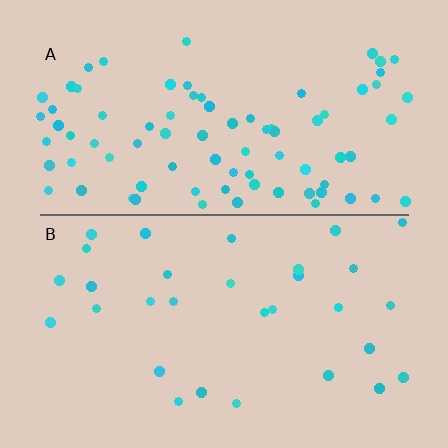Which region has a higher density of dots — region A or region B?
A (the top).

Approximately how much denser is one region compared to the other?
Approximately 2.6× — region A over region B.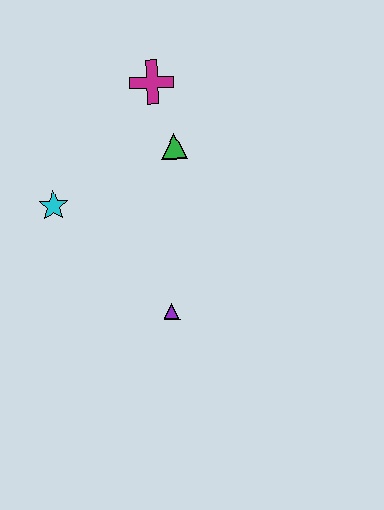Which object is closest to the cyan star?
The green triangle is closest to the cyan star.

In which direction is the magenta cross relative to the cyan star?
The magenta cross is above the cyan star.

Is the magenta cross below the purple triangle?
No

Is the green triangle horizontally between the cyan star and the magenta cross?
No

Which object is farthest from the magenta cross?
The purple triangle is farthest from the magenta cross.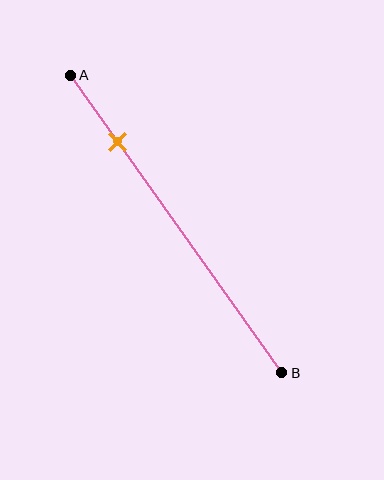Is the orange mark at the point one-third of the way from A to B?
No, the mark is at about 20% from A, not at the 33% one-third point.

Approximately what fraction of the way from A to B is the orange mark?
The orange mark is approximately 20% of the way from A to B.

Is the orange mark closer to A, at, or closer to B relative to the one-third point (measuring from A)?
The orange mark is closer to point A than the one-third point of segment AB.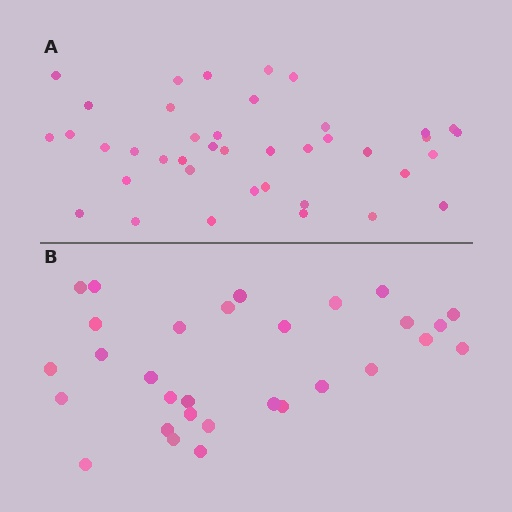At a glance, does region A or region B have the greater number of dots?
Region A (the top region) has more dots.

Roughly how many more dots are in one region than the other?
Region A has roughly 10 or so more dots than region B.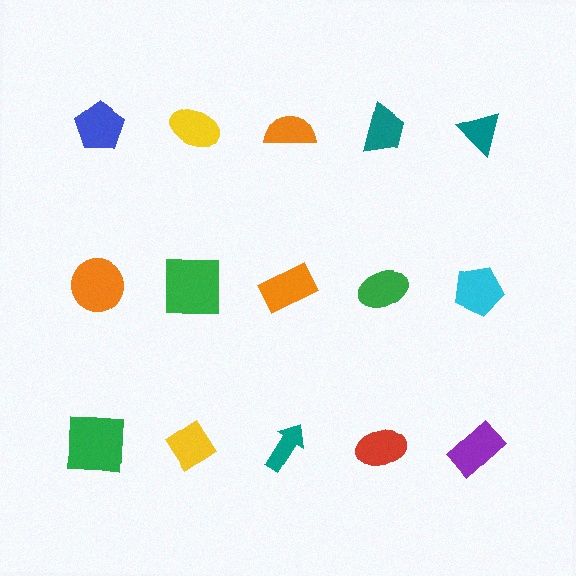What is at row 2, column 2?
A green square.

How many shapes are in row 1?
5 shapes.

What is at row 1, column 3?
An orange semicircle.